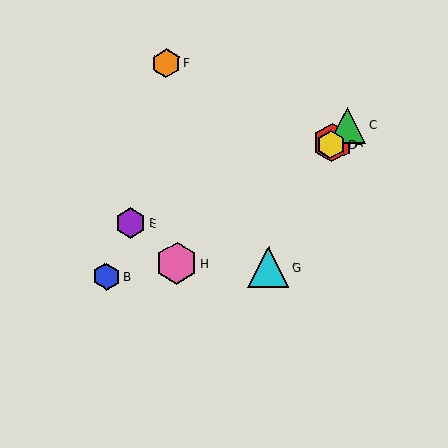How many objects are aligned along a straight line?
3 objects (A, C, D) are aligned along a straight line.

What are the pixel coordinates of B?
Object B is at (106, 276).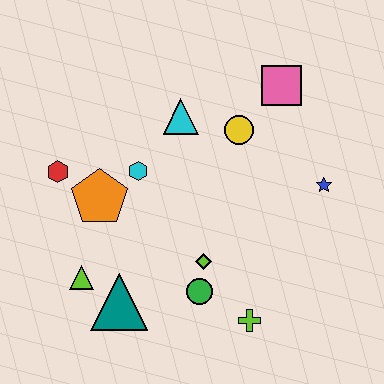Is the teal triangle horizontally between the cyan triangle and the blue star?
No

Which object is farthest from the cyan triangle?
The lime cross is farthest from the cyan triangle.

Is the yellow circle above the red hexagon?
Yes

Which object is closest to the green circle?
The lime diamond is closest to the green circle.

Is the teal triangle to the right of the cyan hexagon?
No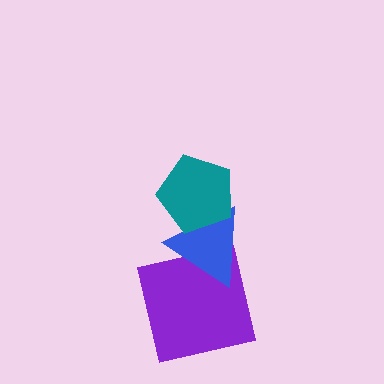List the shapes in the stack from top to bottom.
From top to bottom: the teal pentagon, the blue triangle, the purple square.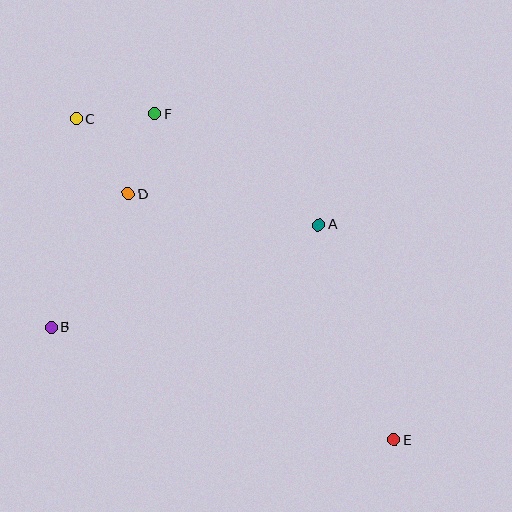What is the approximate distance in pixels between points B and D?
The distance between B and D is approximately 154 pixels.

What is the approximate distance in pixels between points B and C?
The distance between B and C is approximately 209 pixels.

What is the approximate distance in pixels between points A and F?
The distance between A and F is approximately 198 pixels.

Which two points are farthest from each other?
Points C and E are farthest from each other.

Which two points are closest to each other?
Points C and F are closest to each other.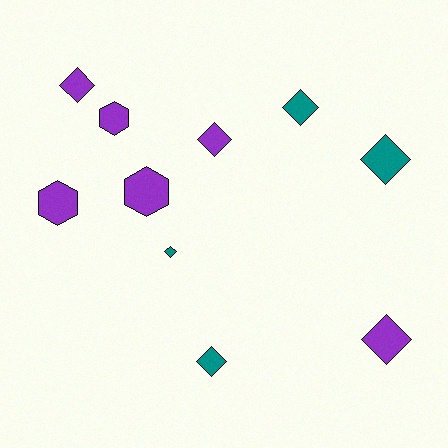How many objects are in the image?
There are 10 objects.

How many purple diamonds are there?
There are 3 purple diamonds.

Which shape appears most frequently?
Diamond, with 7 objects.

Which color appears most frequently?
Purple, with 6 objects.